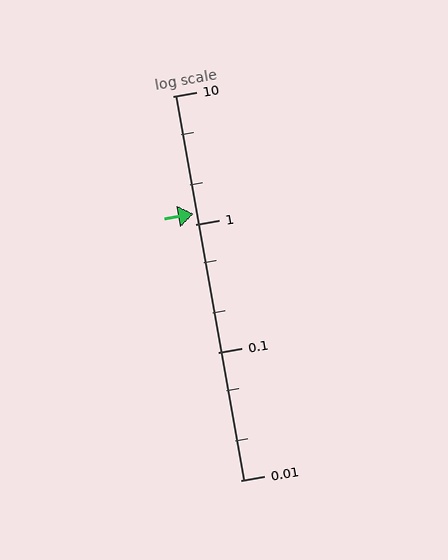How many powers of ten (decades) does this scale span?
The scale spans 3 decades, from 0.01 to 10.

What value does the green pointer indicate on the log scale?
The pointer indicates approximately 1.2.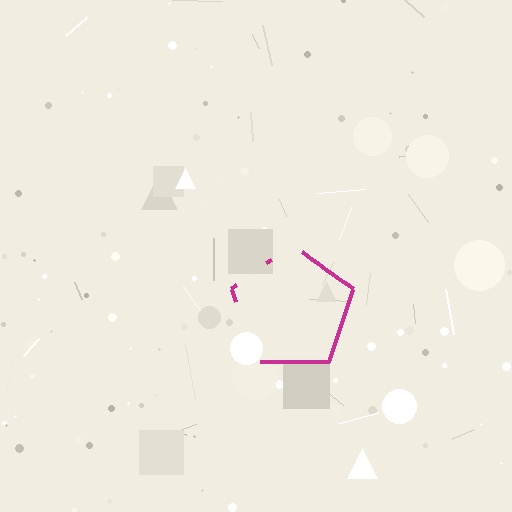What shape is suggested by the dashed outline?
The dashed outline suggests a pentagon.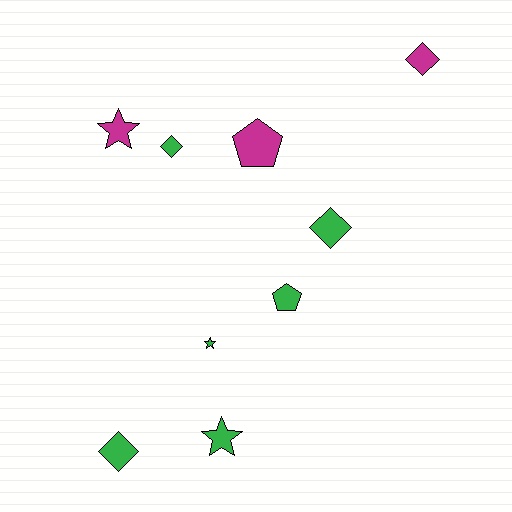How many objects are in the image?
There are 9 objects.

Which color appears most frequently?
Green, with 6 objects.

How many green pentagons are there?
There is 1 green pentagon.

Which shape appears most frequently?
Diamond, with 4 objects.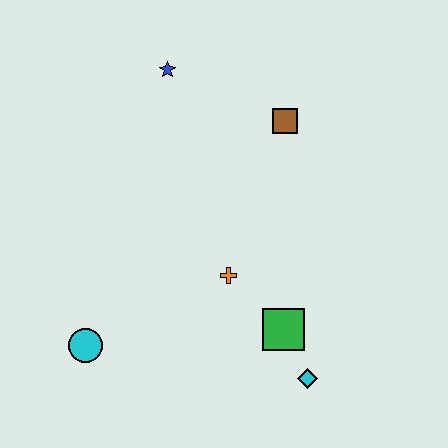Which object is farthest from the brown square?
The cyan circle is farthest from the brown square.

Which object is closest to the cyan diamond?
The green square is closest to the cyan diamond.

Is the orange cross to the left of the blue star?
No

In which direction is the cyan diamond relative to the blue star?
The cyan diamond is below the blue star.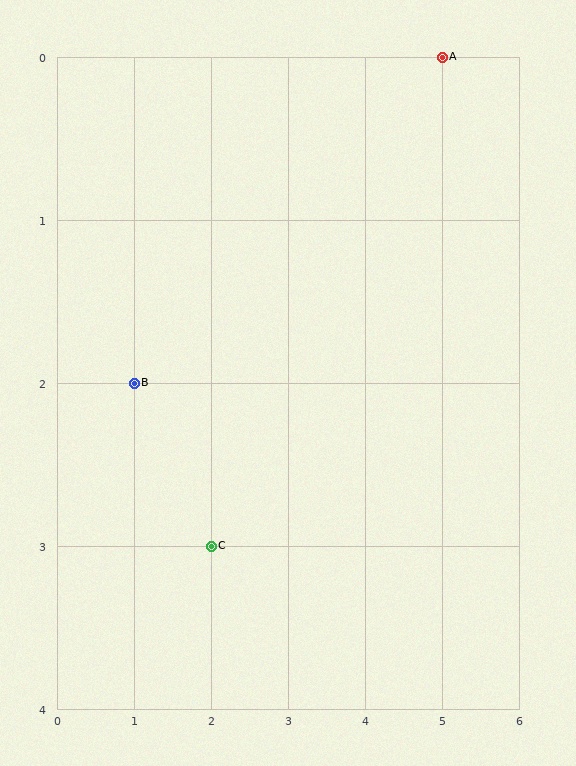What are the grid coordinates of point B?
Point B is at grid coordinates (1, 2).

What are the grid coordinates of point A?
Point A is at grid coordinates (5, 0).